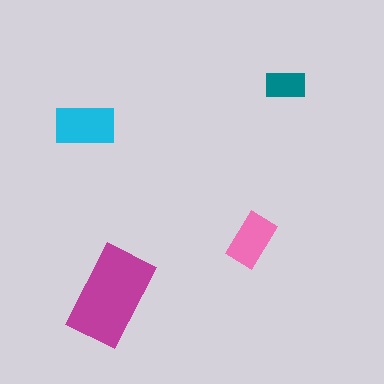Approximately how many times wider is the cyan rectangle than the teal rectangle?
About 1.5 times wider.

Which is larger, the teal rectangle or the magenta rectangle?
The magenta one.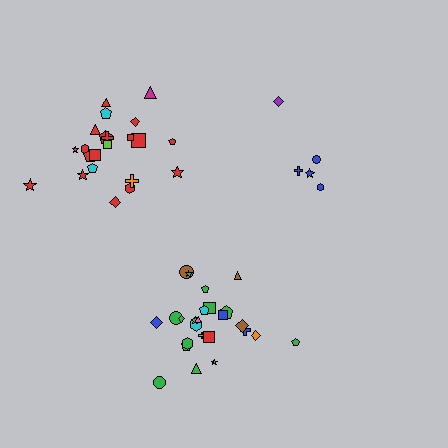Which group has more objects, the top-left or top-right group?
The top-left group.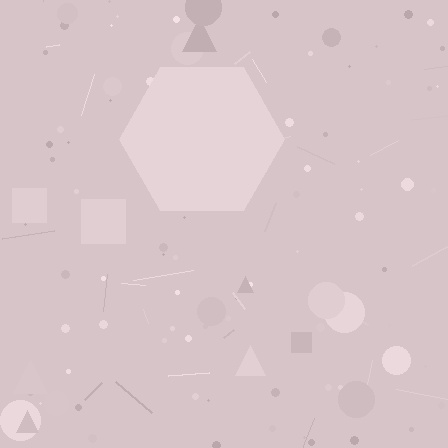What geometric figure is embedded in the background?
A hexagon is embedded in the background.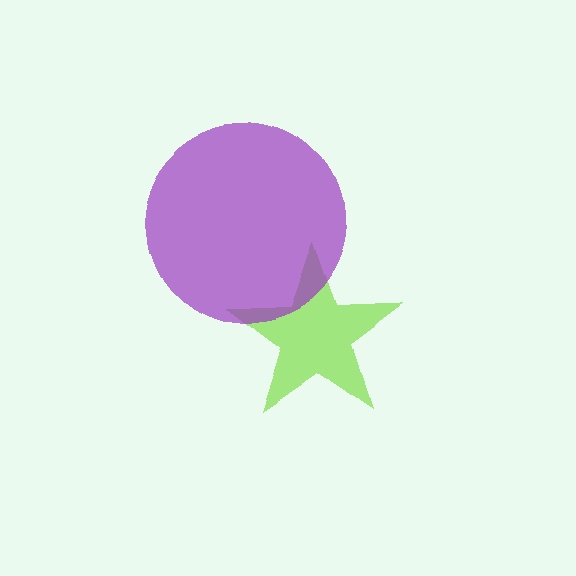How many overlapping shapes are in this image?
There are 2 overlapping shapes in the image.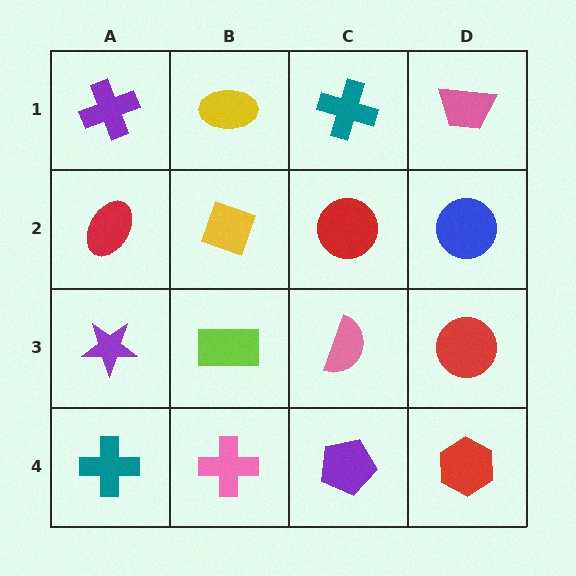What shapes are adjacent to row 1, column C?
A red circle (row 2, column C), a yellow ellipse (row 1, column B), a pink trapezoid (row 1, column D).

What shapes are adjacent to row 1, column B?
A yellow diamond (row 2, column B), a purple cross (row 1, column A), a teal cross (row 1, column C).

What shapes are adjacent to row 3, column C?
A red circle (row 2, column C), a purple pentagon (row 4, column C), a lime rectangle (row 3, column B), a red circle (row 3, column D).